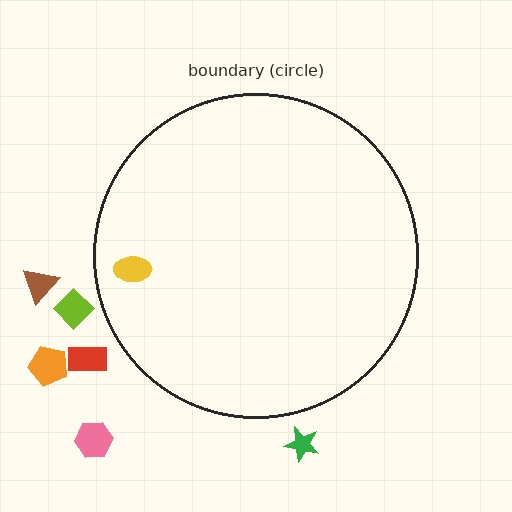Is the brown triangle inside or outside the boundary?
Outside.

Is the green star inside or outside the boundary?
Outside.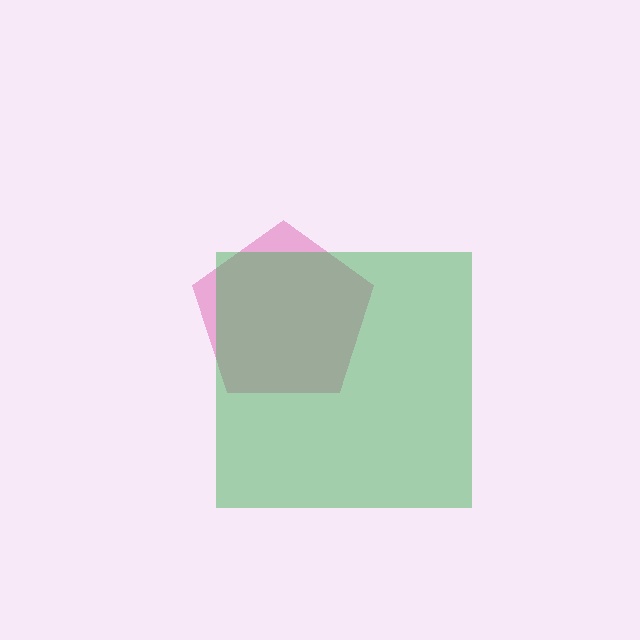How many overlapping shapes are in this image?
There are 2 overlapping shapes in the image.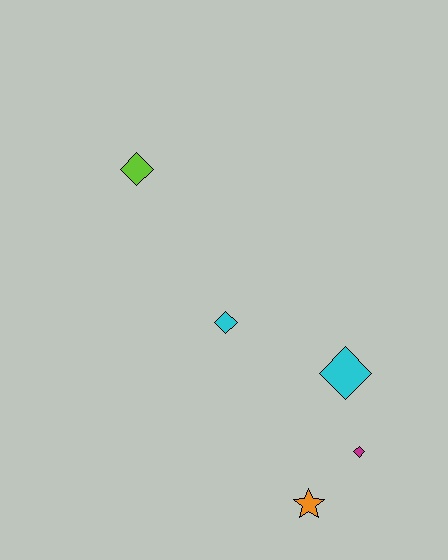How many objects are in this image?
There are 5 objects.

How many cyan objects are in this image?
There are 2 cyan objects.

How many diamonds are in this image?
There are 4 diamonds.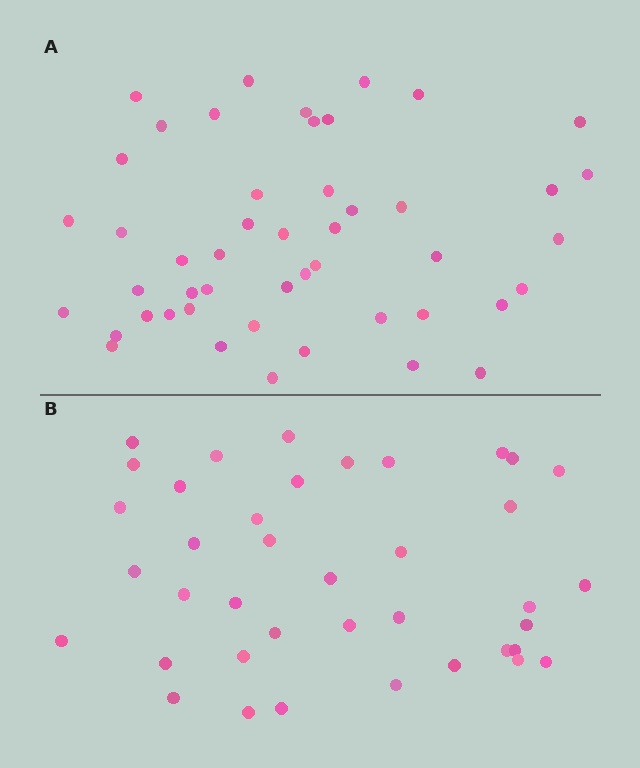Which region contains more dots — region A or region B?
Region A (the top region) has more dots.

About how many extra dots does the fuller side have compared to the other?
Region A has roughly 8 or so more dots than region B.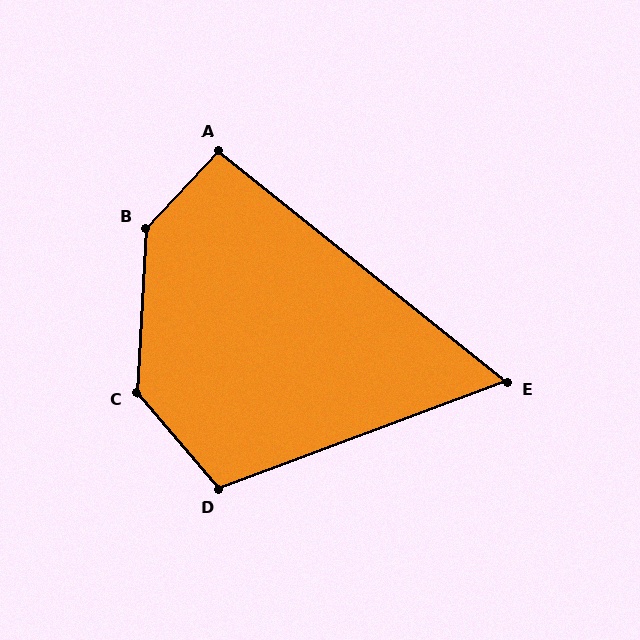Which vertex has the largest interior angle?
B, at approximately 140 degrees.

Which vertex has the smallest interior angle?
E, at approximately 59 degrees.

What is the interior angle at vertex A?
Approximately 95 degrees (approximately right).